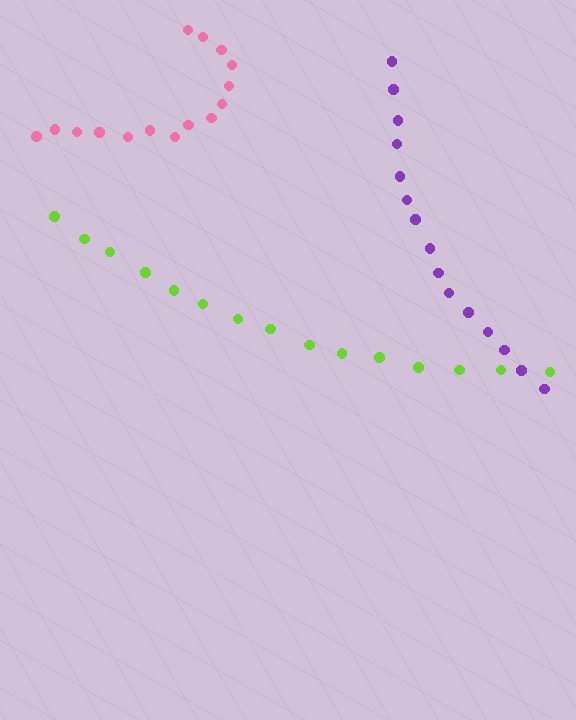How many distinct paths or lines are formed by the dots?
There are 3 distinct paths.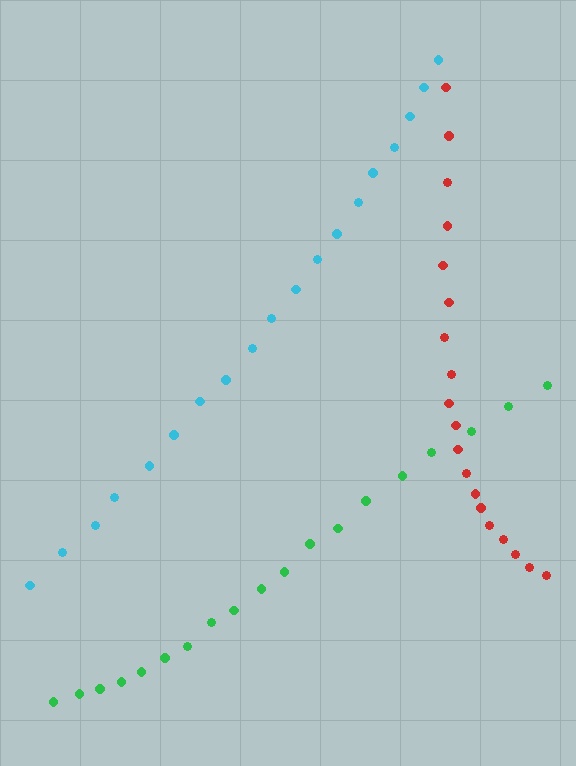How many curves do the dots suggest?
There are 3 distinct paths.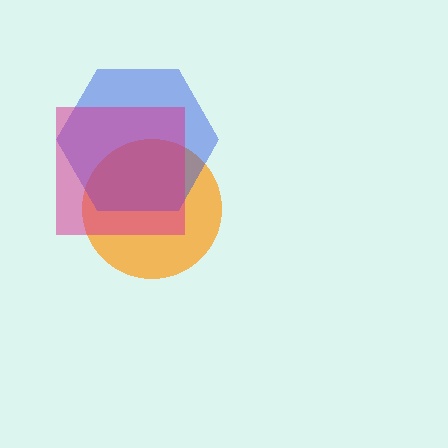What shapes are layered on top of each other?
The layered shapes are: an orange circle, a blue hexagon, a magenta square.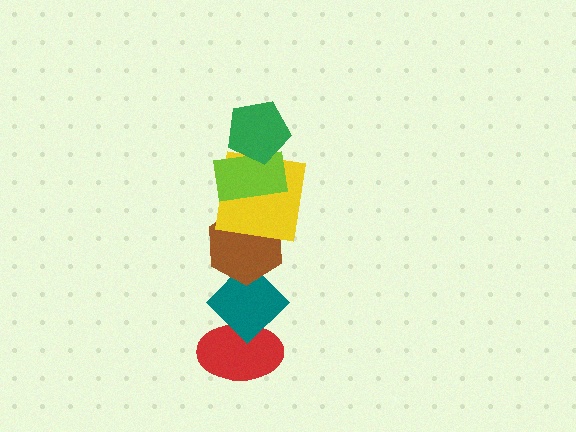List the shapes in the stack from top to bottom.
From top to bottom: the green pentagon, the lime rectangle, the yellow square, the brown hexagon, the teal diamond, the red ellipse.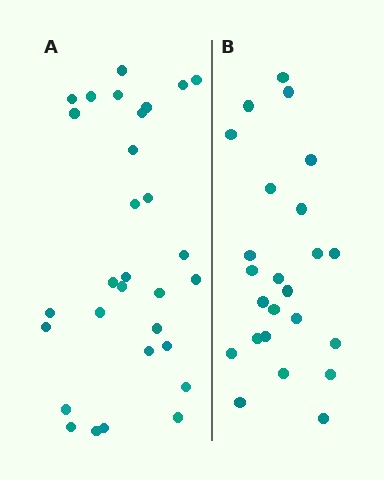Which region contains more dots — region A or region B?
Region A (the left region) has more dots.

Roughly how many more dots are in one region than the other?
Region A has about 6 more dots than region B.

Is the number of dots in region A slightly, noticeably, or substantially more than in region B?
Region A has noticeably more, but not dramatically so. The ratio is roughly 1.2 to 1.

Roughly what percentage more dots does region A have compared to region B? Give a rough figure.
About 25% more.